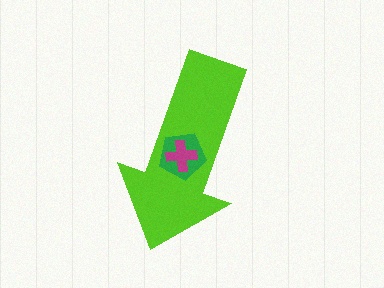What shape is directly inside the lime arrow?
The green pentagon.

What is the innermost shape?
The magenta cross.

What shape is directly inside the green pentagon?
The magenta cross.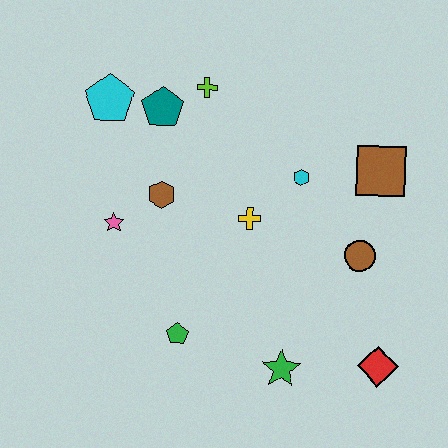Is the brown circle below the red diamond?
No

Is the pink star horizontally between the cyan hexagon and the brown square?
No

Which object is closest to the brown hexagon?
The pink star is closest to the brown hexagon.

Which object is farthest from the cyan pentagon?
The red diamond is farthest from the cyan pentagon.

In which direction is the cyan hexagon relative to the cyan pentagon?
The cyan hexagon is to the right of the cyan pentagon.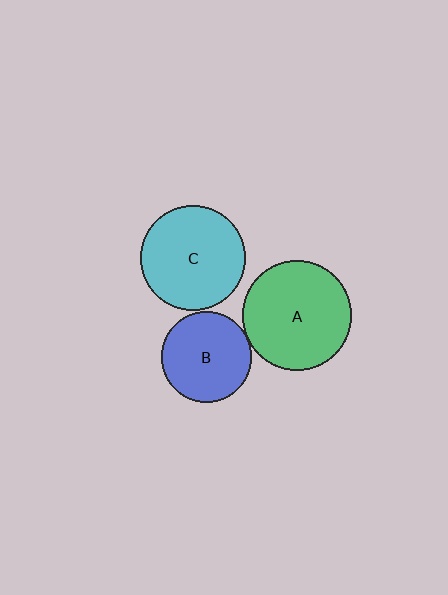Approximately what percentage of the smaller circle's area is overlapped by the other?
Approximately 5%.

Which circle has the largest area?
Circle A (green).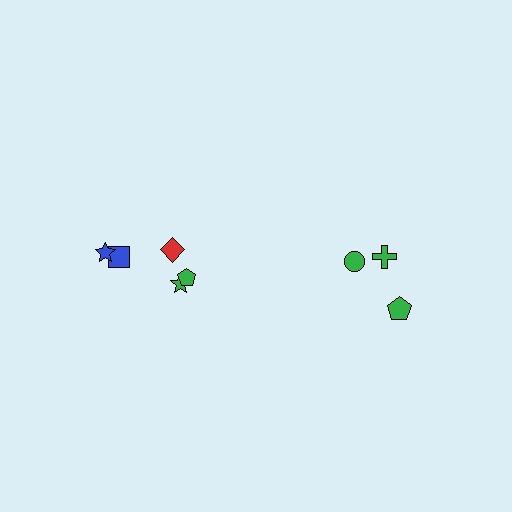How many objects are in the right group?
There are 3 objects.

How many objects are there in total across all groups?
There are 8 objects.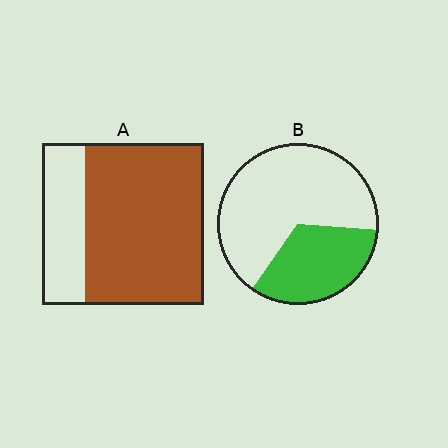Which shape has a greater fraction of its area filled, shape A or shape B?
Shape A.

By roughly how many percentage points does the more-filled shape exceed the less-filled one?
By roughly 40 percentage points (A over B).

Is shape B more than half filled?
No.